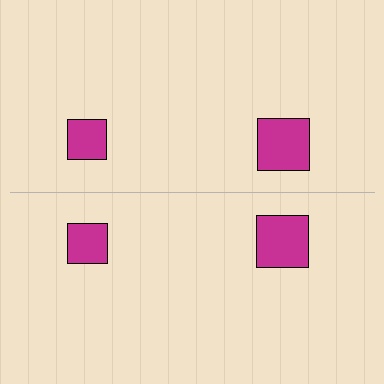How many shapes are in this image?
There are 4 shapes in this image.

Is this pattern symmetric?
Yes, this pattern has bilateral (reflection) symmetry.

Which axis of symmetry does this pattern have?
The pattern has a horizontal axis of symmetry running through the center of the image.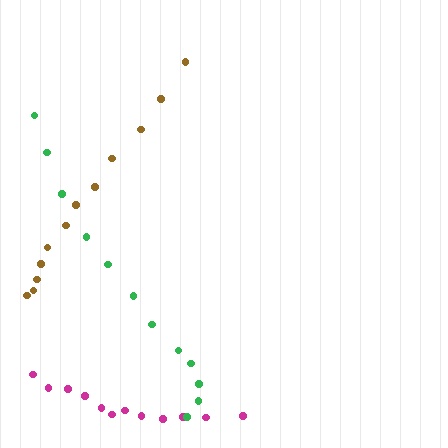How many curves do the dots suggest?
There are 3 distinct paths.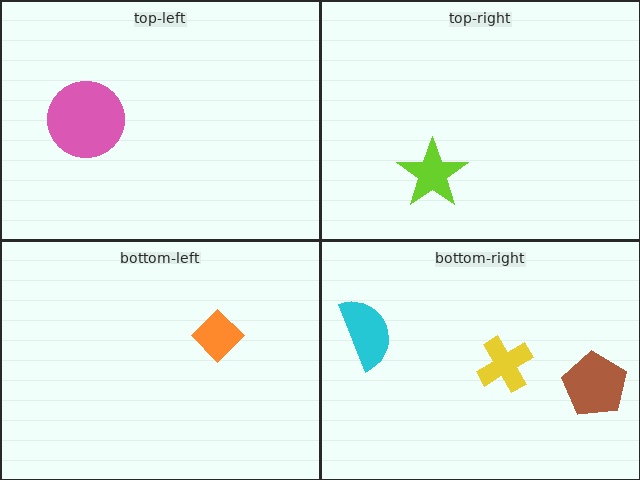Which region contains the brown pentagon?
The bottom-right region.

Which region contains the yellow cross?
The bottom-right region.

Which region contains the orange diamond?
The bottom-left region.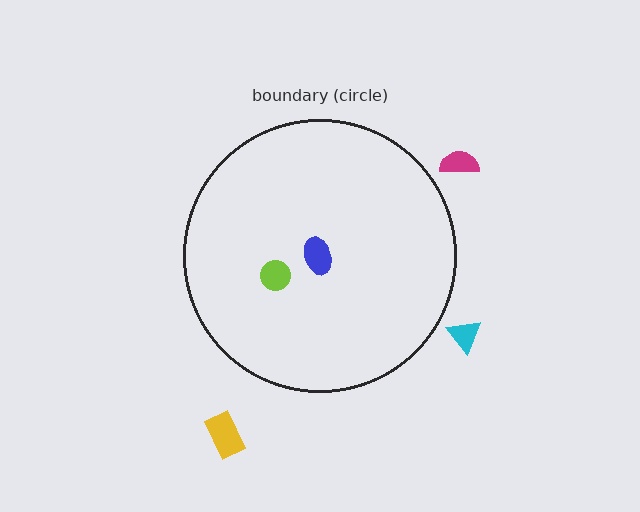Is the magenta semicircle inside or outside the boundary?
Outside.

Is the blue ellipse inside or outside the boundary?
Inside.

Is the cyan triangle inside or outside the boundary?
Outside.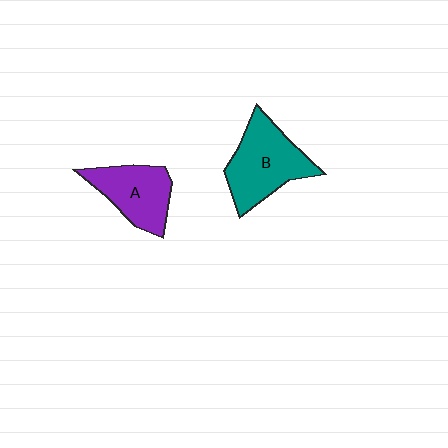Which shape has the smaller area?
Shape A (purple).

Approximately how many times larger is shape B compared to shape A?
Approximately 1.3 times.